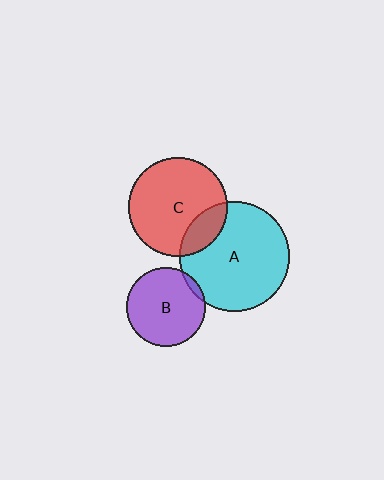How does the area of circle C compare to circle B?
Approximately 1.6 times.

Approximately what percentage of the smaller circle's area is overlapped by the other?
Approximately 20%.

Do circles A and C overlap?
Yes.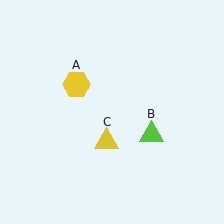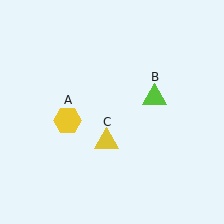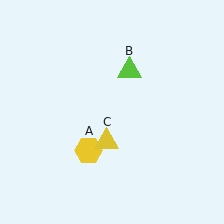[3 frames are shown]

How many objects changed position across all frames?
2 objects changed position: yellow hexagon (object A), lime triangle (object B).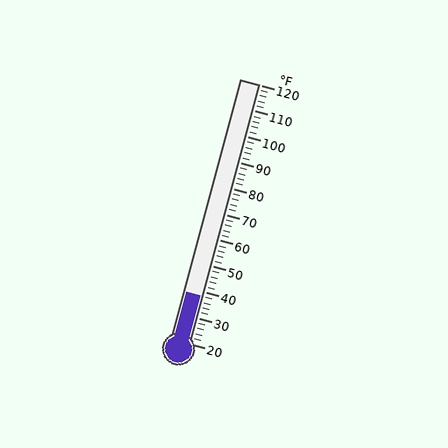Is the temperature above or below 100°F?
The temperature is below 100°F.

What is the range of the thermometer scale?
The thermometer scale ranges from 20°F to 120°F.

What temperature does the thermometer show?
The thermometer shows approximately 38°F.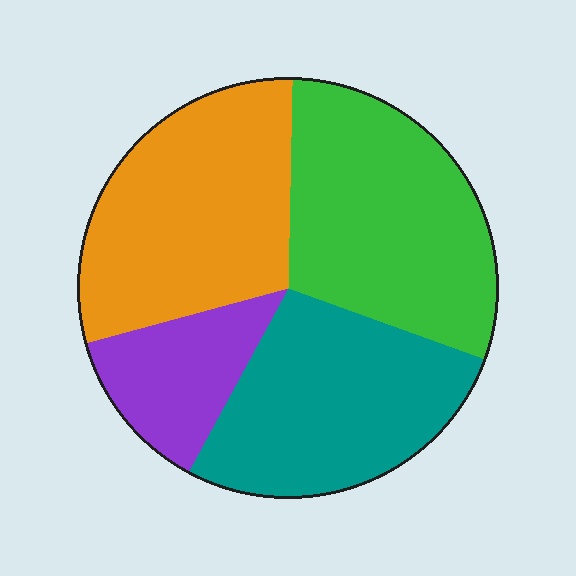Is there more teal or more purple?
Teal.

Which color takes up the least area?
Purple, at roughly 15%.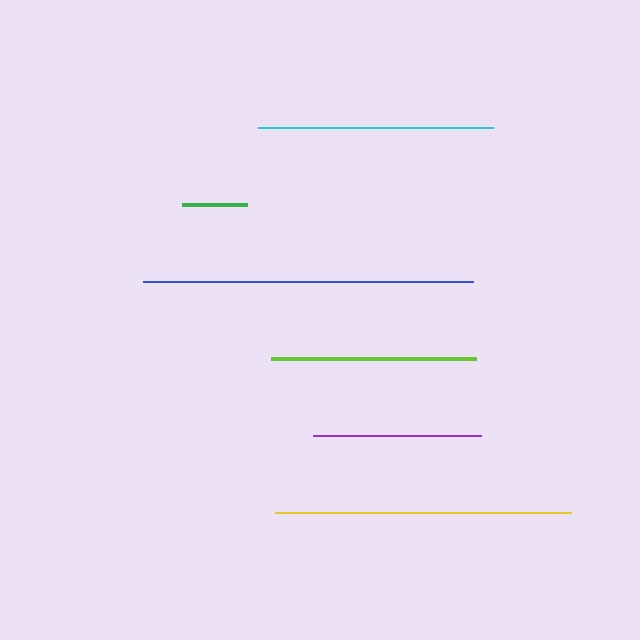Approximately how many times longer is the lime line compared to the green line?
The lime line is approximately 3.2 times the length of the green line.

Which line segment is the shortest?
The green line is the shortest at approximately 65 pixels.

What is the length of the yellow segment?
The yellow segment is approximately 296 pixels long.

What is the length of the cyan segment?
The cyan segment is approximately 235 pixels long.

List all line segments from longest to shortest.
From longest to shortest: blue, yellow, cyan, lime, purple, green.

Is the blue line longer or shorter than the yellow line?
The blue line is longer than the yellow line.